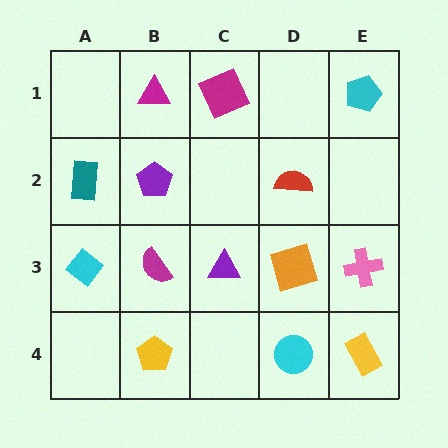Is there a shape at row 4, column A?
No, that cell is empty.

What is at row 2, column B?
A purple pentagon.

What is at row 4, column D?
A cyan circle.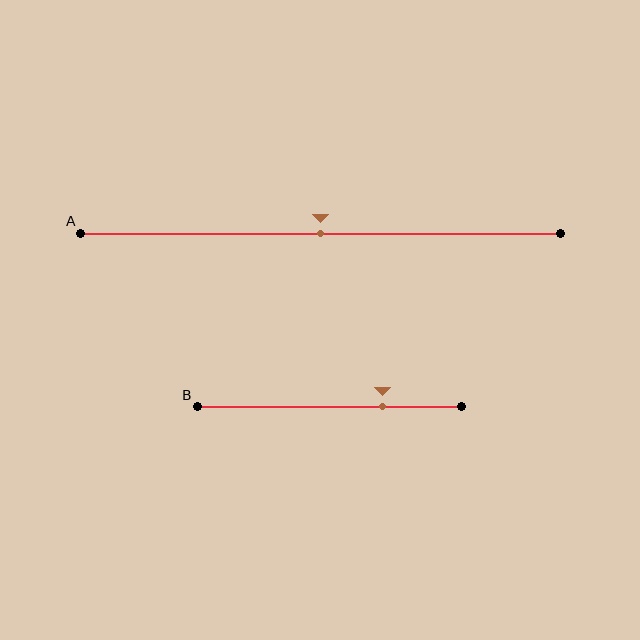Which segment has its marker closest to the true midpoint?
Segment A has its marker closest to the true midpoint.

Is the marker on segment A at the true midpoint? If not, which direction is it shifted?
Yes, the marker on segment A is at the true midpoint.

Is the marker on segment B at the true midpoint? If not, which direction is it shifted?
No, the marker on segment B is shifted to the right by about 20% of the segment length.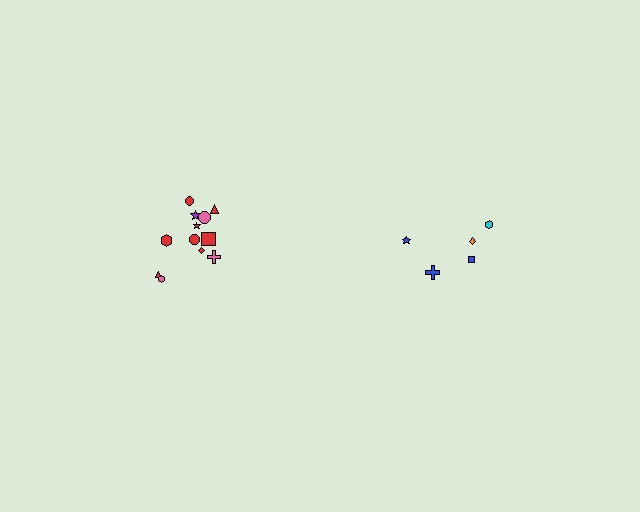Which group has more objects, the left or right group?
The left group.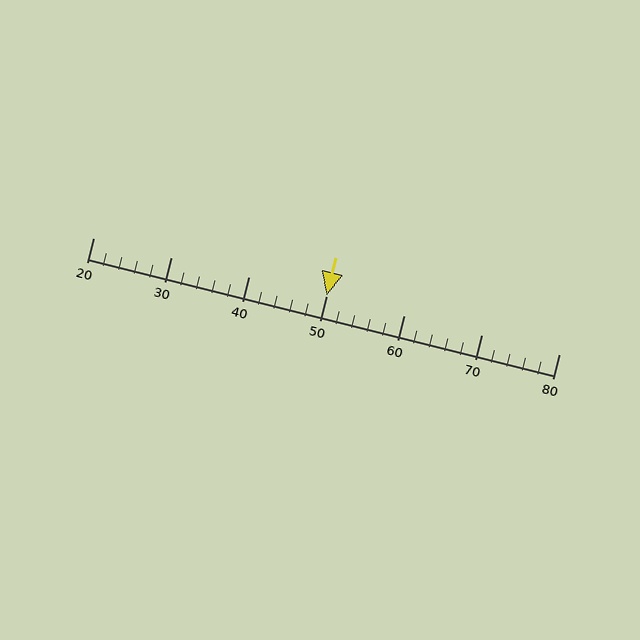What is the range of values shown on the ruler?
The ruler shows values from 20 to 80.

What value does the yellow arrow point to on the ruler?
The yellow arrow points to approximately 50.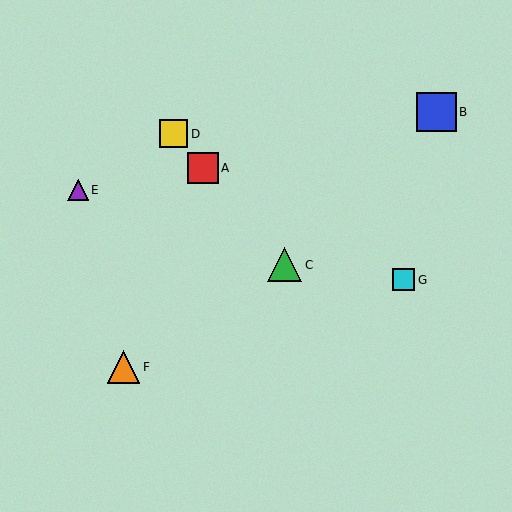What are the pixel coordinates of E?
Object E is at (78, 190).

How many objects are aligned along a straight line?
3 objects (A, C, D) are aligned along a straight line.